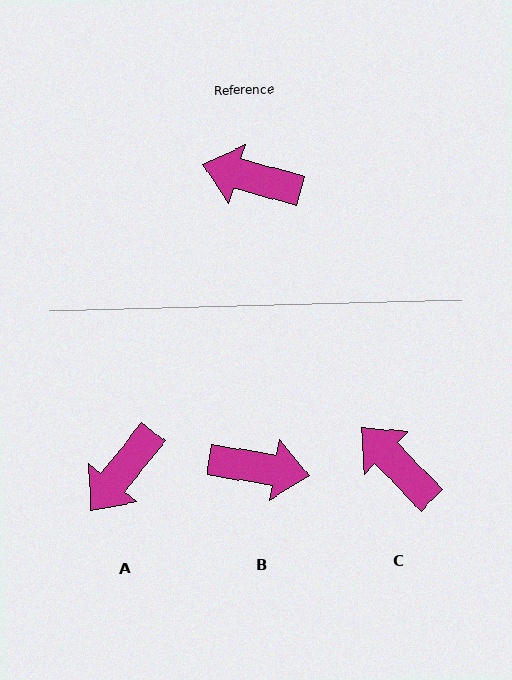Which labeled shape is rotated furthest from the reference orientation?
B, about 173 degrees away.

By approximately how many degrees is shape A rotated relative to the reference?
Approximately 67 degrees counter-clockwise.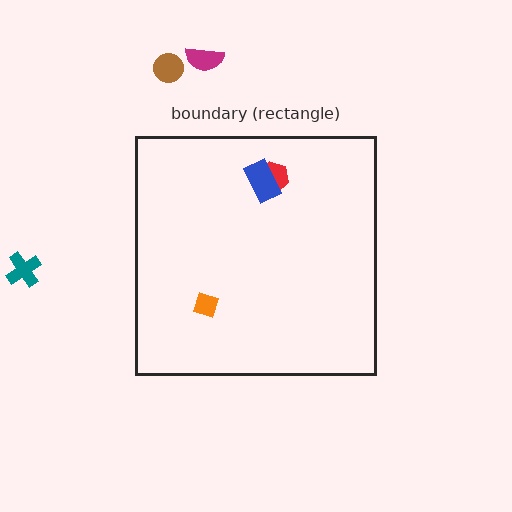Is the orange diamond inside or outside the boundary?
Inside.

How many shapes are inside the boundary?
3 inside, 3 outside.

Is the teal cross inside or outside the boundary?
Outside.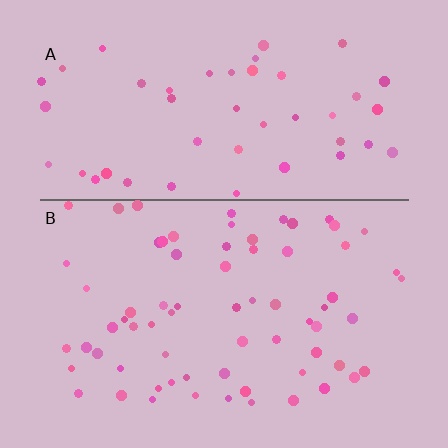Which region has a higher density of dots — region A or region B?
B (the bottom).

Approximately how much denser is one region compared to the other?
Approximately 1.4× — region B over region A.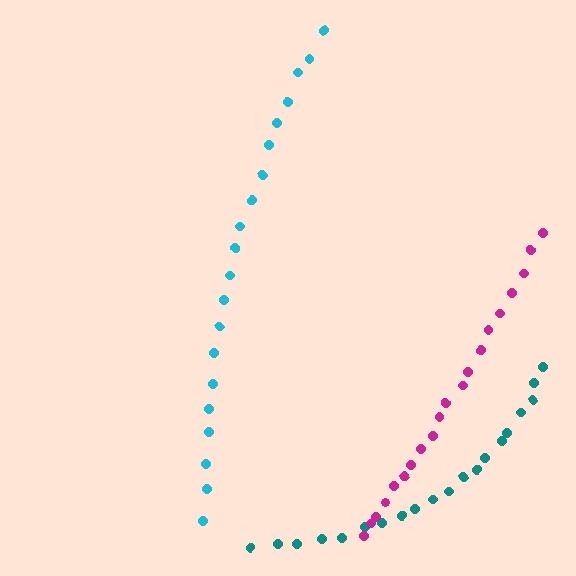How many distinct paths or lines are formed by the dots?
There are 3 distinct paths.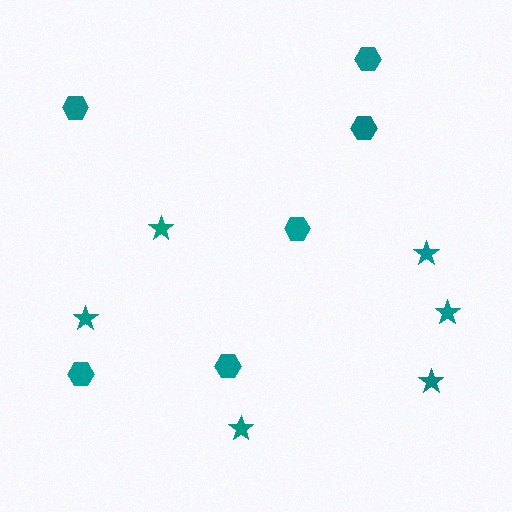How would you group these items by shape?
There are 2 groups: one group of hexagons (6) and one group of stars (6).